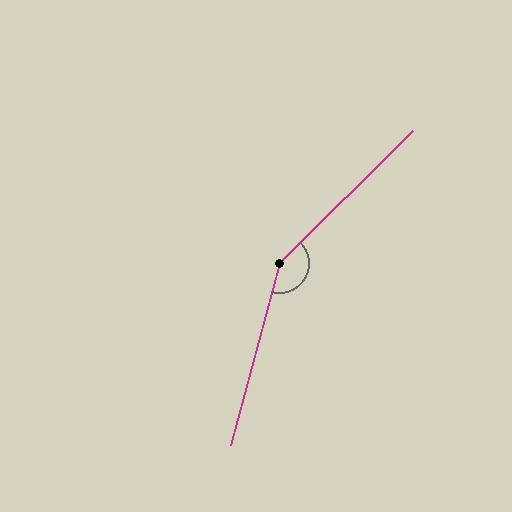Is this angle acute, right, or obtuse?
It is obtuse.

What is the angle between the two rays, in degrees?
Approximately 150 degrees.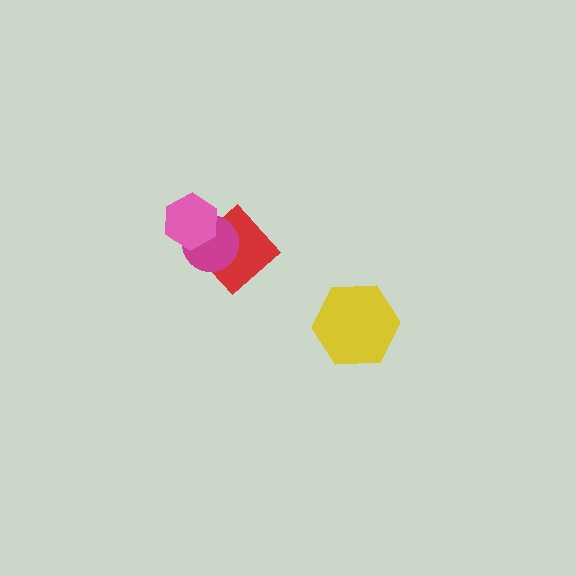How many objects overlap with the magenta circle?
2 objects overlap with the magenta circle.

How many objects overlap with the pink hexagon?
2 objects overlap with the pink hexagon.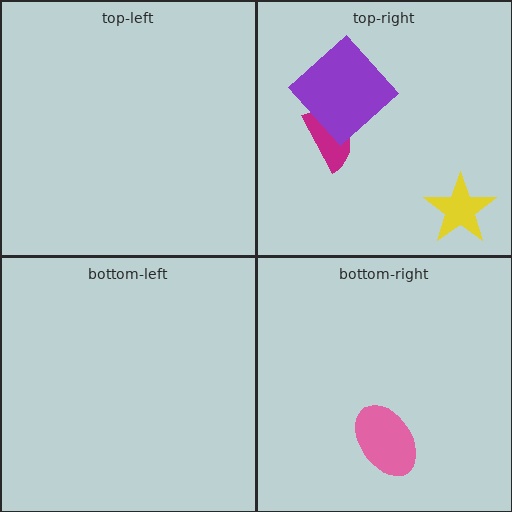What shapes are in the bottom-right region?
The pink ellipse.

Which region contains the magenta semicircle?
The top-right region.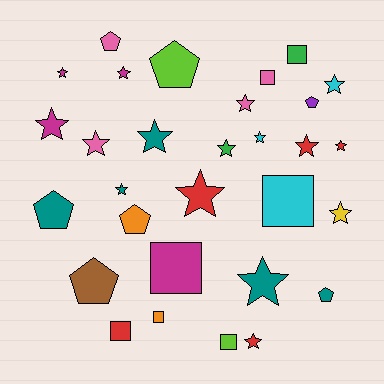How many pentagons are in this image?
There are 7 pentagons.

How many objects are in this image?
There are 30 objects.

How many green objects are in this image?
There are 2 green objects.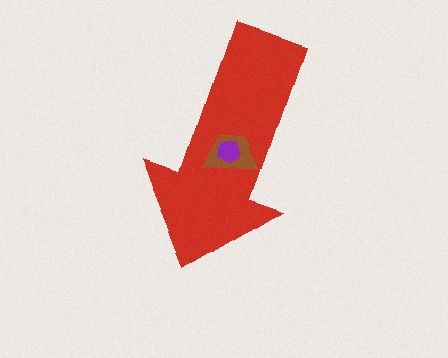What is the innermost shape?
The purple pentagon.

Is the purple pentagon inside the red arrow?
Yes.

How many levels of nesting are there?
3.